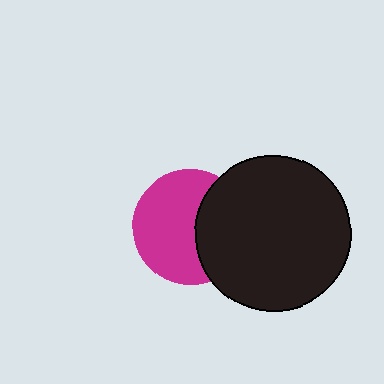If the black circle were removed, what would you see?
You would see the complete magenta circle.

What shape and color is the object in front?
The object in front is a black circle.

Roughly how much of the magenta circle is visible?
About half of it is visible (roughly 62%).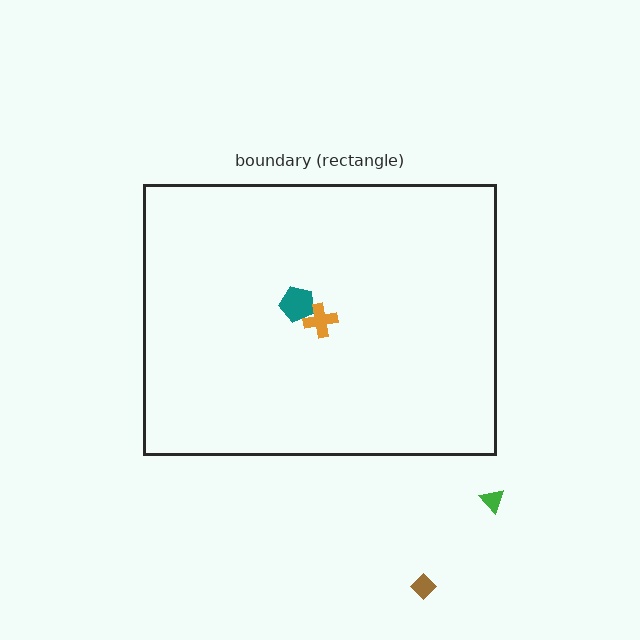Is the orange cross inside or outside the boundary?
Inside.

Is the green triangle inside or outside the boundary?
Outside.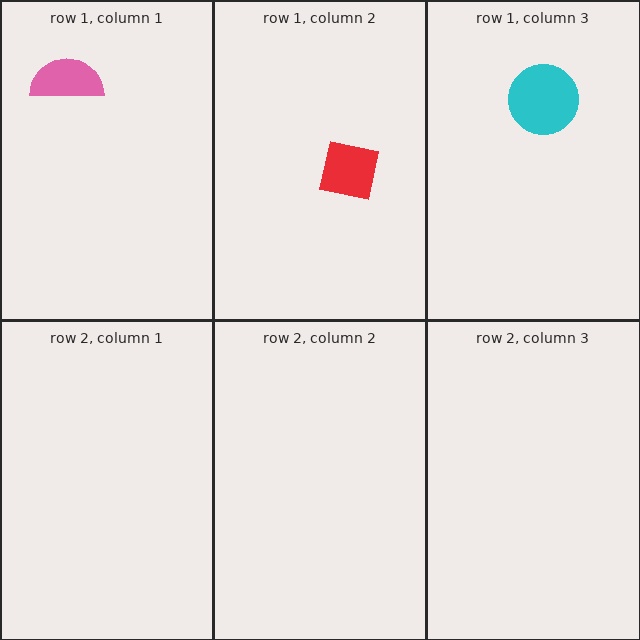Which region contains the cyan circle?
The row 1, column 3 region.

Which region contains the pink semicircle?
The row 1, column 1 region.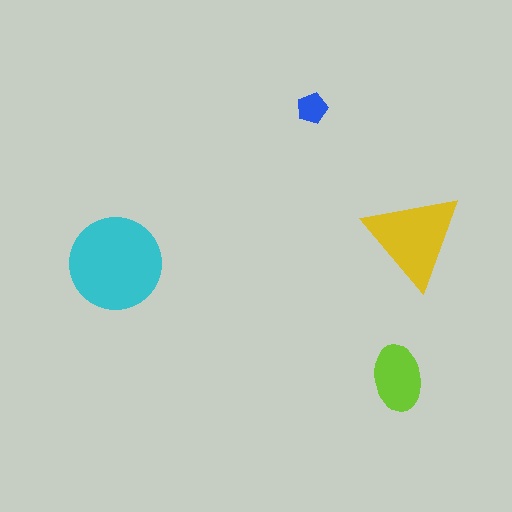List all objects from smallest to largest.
The blue pentagon, the lime ellipse, the yellow triangle, the cyan circle.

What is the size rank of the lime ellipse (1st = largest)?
3rd.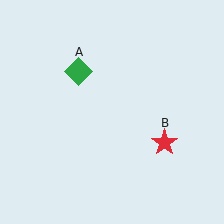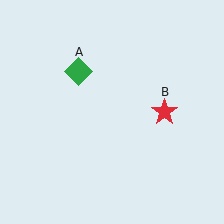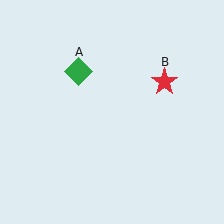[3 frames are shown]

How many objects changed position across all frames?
1 object changed position: red star (object B).